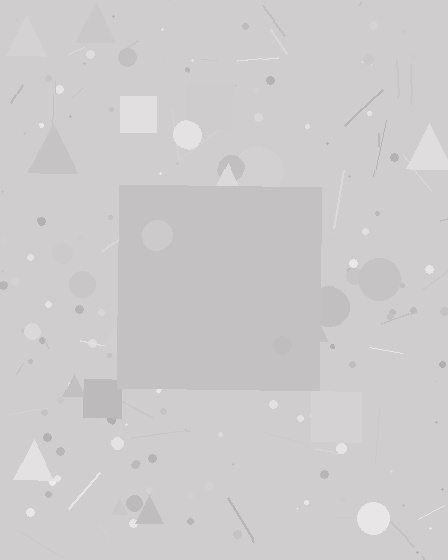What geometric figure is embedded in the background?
A square is embedded in the background.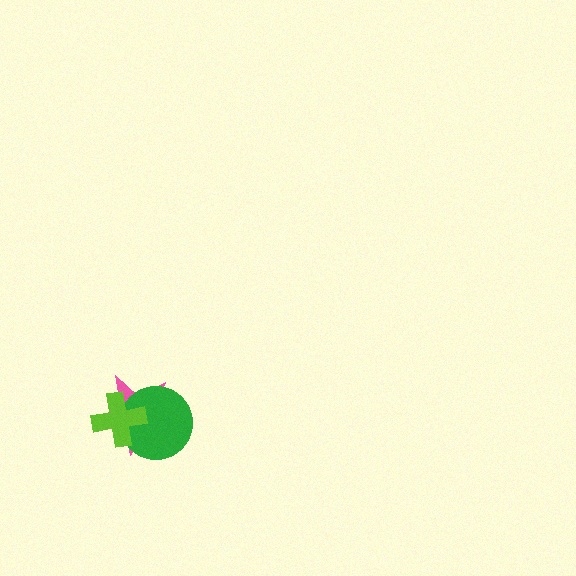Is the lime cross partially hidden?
No, no other shape covers it.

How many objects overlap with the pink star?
2 objects overlap with the pink star.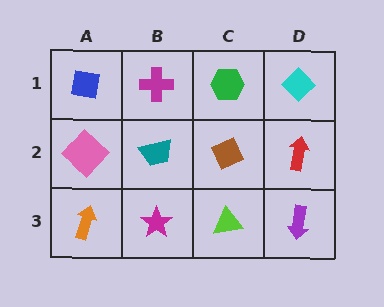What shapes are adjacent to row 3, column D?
A red arrow (row 2, column D), a lime triangle (row 3, column C).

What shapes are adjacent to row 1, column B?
A teal trapezoid (row 2, column B), a blue square (row 1, column A), a green hexagon (row 1, column C).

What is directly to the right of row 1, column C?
A cyan diamond.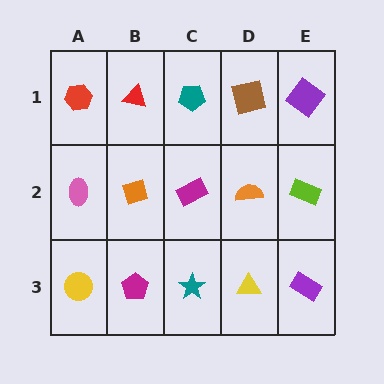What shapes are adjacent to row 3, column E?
A lime rectangle (row 2, column E), a yellow triangle (row 3, column D).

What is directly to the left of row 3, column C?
A magenta pentagon.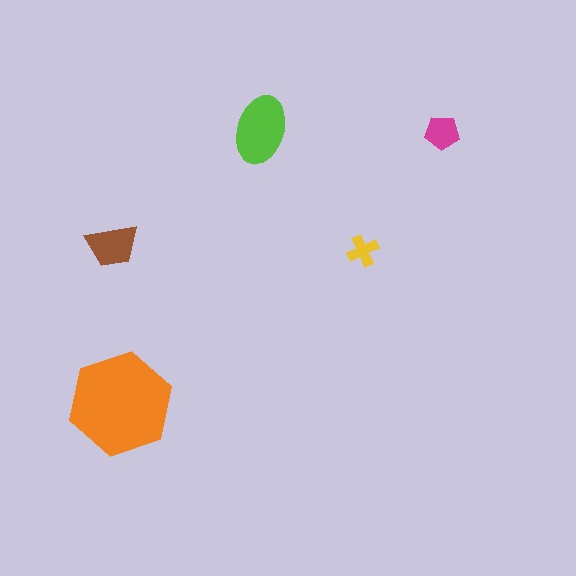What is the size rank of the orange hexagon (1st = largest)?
1st.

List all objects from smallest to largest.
The yellow cross, the magenta pentagon, the brown trapezoid, the lime ellipse, the orange hexagon.